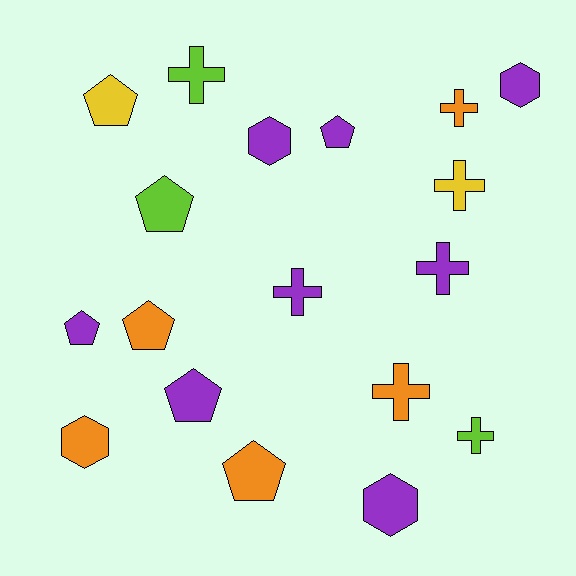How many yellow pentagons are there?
There is 1 yellow pentagon.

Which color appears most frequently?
Purple, with 8 objects.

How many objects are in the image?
There are 18 objects.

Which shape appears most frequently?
Pentagon, with 7 objects.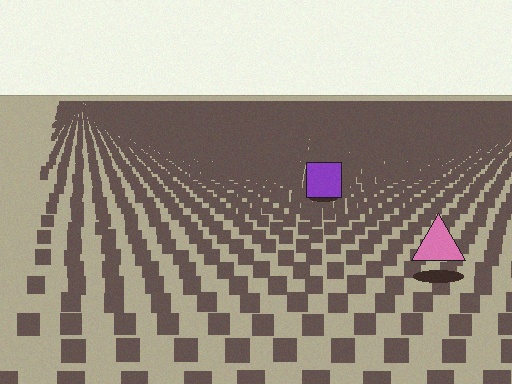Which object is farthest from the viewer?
The purple square is farthest from the viewer. It appears smaller and the ground texture around it is denser.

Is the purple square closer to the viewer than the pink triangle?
No. The pink triangle is closer — you can tell from the texture gradient: the ground texture is coarser near it.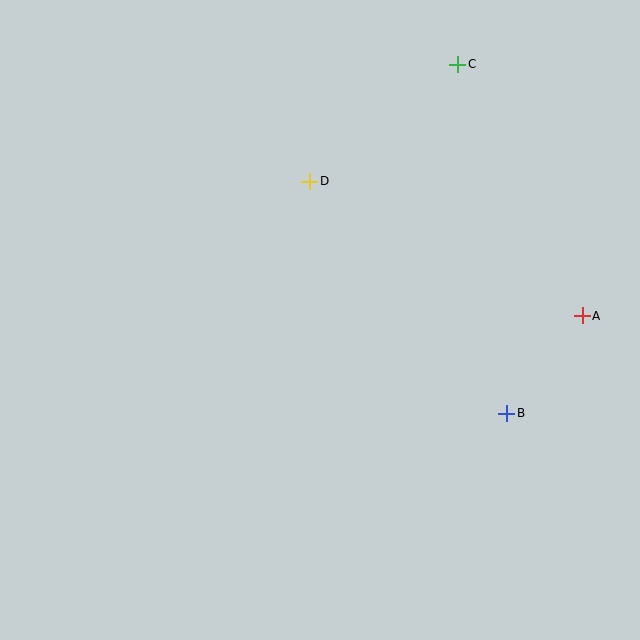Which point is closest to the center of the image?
Point D at (310, 181) is closest to the center.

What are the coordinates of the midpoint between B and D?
The midpoint between B and D is at (408, 297).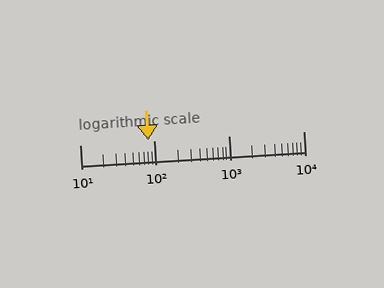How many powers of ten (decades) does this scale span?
The scale spans 3 decades, from 10 to 10000.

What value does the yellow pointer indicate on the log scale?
The pointer indicates approximately 82.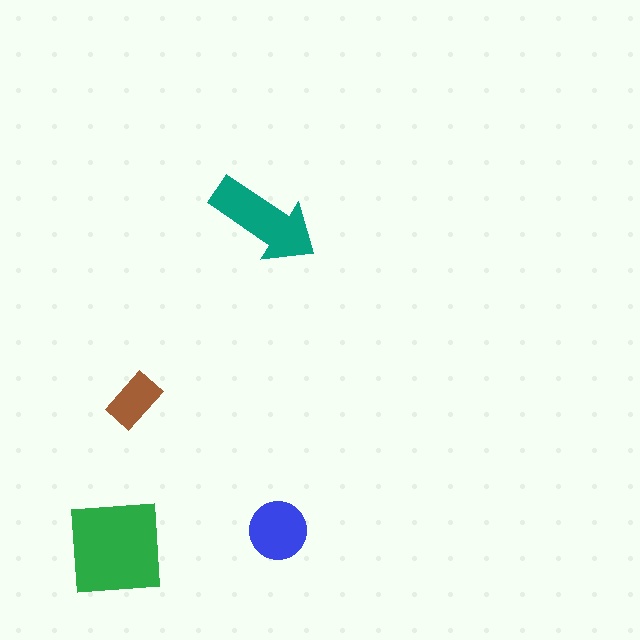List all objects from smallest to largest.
The brown rectangle, the blue circle, the teal arrow, the green square.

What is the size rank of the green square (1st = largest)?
1st.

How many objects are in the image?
There are 4 objects in the image.